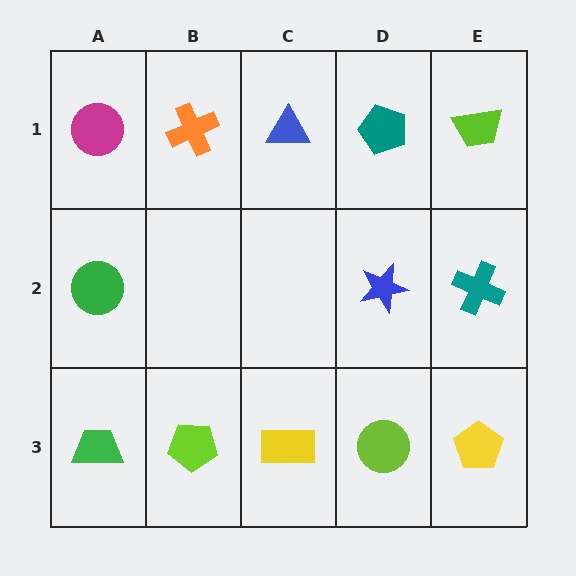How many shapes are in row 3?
5 shapes.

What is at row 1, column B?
An orange cross.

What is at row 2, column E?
A teal cross.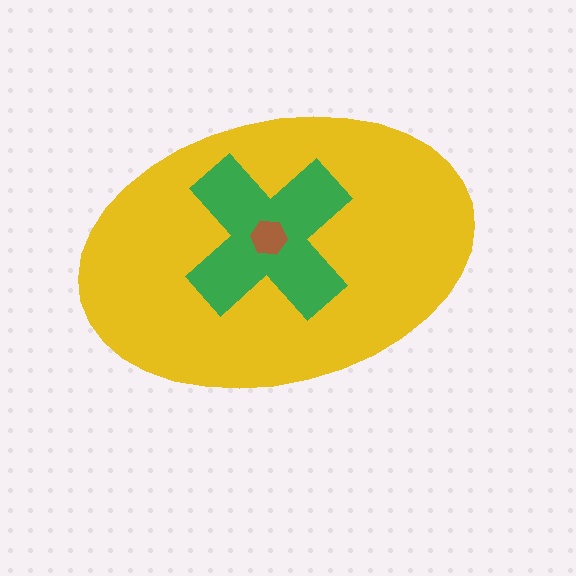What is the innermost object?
The brown hexagon.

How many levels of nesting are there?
3.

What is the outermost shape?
The yellow ellipse.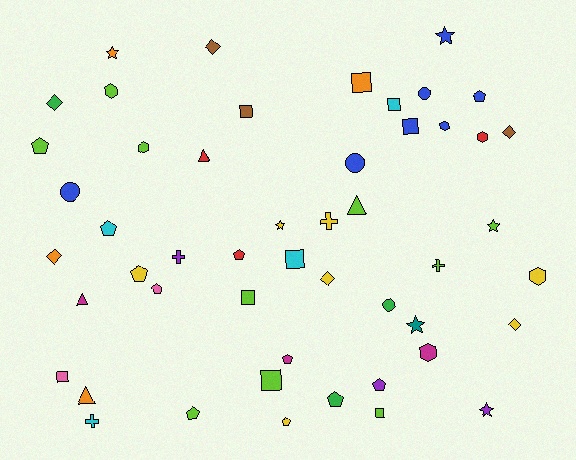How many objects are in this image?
There are 50 objects.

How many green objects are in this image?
There are 3 green objects.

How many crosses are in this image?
There are 4 crosses.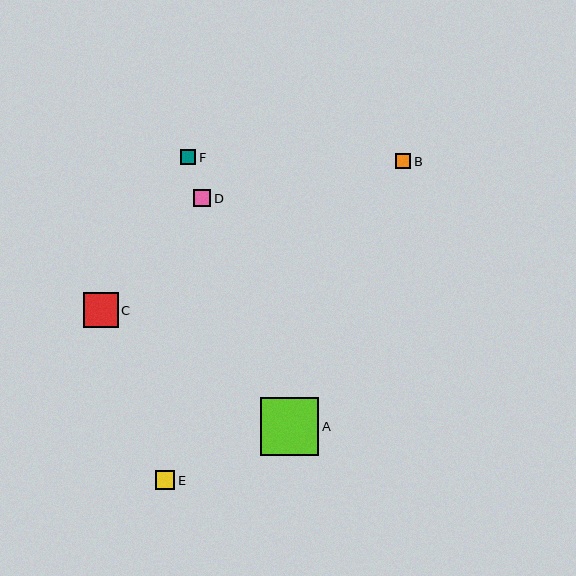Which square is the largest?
Square A is the largest with a size of approximately 58 pixels.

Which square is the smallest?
Square B is the smallest with a size of approximately 15 pixels.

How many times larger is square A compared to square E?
Square A is approximately 3.0 times the size of square E.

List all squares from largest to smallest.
From largest to smallest: A, C, E, D, F, B.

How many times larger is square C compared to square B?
Square C is approximately 2.3 times the size of square B.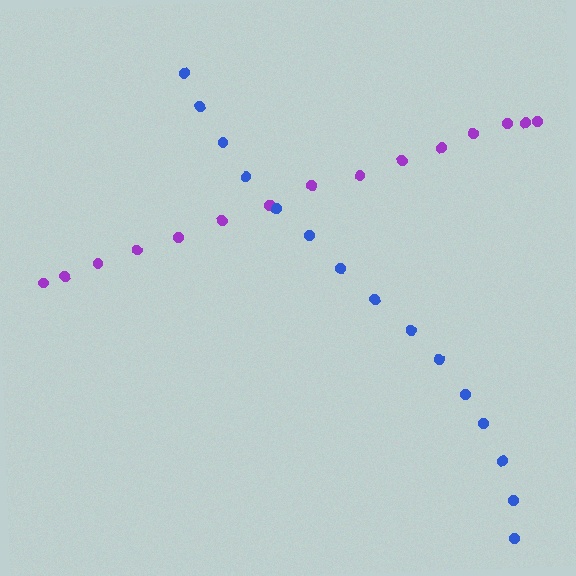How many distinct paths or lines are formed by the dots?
There are 2 distinct paths.